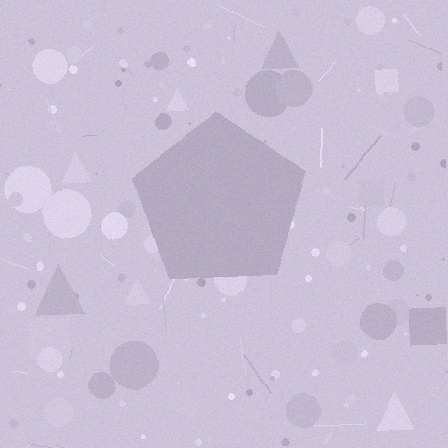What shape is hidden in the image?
A pentagon is hidden in the image.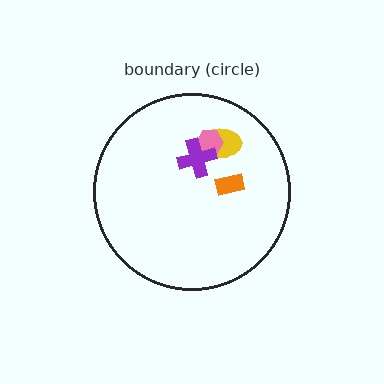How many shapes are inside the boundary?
4 inside, 0 outside.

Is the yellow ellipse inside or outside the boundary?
Inside.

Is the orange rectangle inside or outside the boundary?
Inside.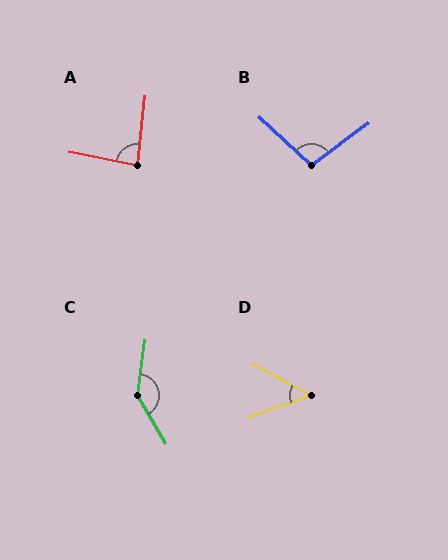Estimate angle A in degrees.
Approximately 85 degrees.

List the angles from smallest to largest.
D (48°), A (85°), B (100°), C (142°).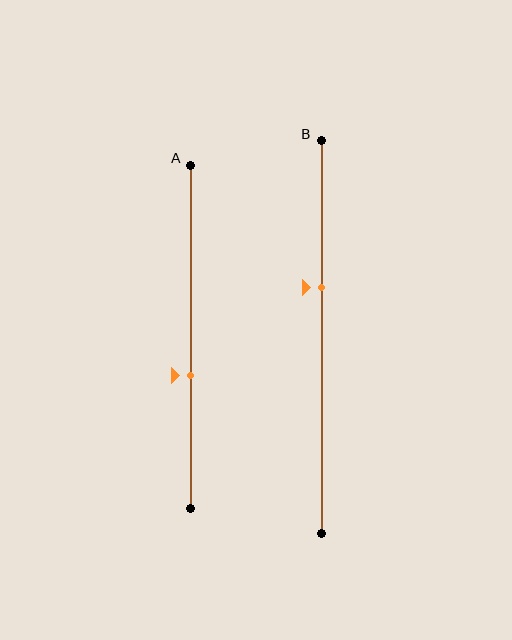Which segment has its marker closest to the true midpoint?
Segment A has its marker closest to the true midpoint.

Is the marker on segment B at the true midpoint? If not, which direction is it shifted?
No, the marker on segment B is shifted upward by about 13% of the segment length.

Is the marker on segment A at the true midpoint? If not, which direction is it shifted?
No, the marker on segment A is shifted downward by about 11% of the segment length.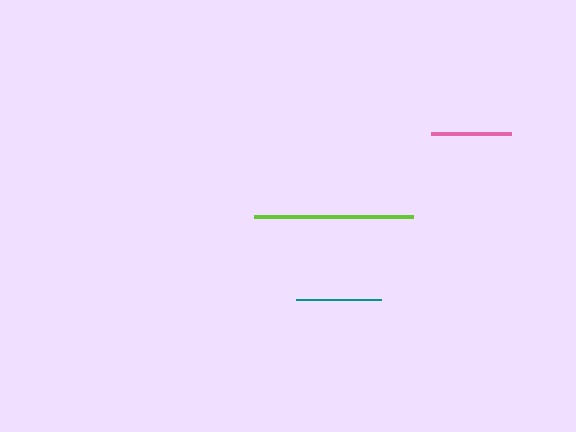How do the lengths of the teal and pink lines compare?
The teal and pink lines are approximately the same length.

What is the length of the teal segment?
The teal segment is approximately 85 pixels long.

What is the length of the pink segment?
The pink segment is approximately 80 pixels long.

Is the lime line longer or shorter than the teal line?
The lime line is longer than the teal line.